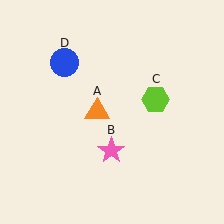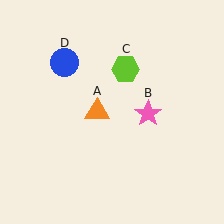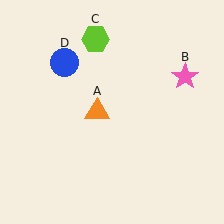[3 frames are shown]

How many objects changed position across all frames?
2 objects changed position: pink star (object B), lime hexagon (object C).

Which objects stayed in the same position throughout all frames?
Orange triangle (object A) and blue circle (object D) remained stationary.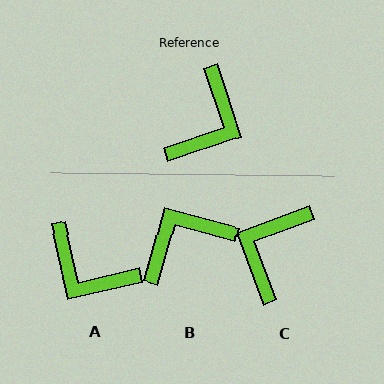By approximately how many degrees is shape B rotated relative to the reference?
Approximately 146 degrees counter-clockwise.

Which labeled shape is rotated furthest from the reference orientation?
C, about 178 degrees away.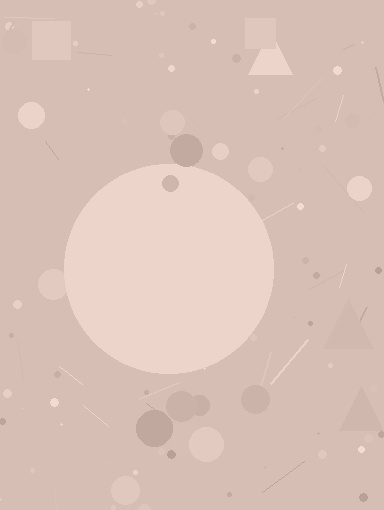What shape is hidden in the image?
A circle is hidden in the image.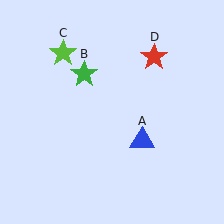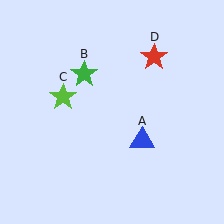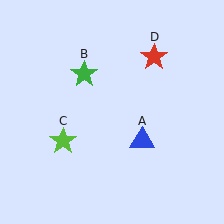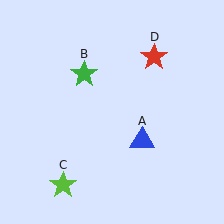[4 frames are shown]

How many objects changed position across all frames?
1 object changed position: lime star (object C).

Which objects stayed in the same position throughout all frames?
Blue triangle (object A) and green star (object B) and red star (object D) remained stationary.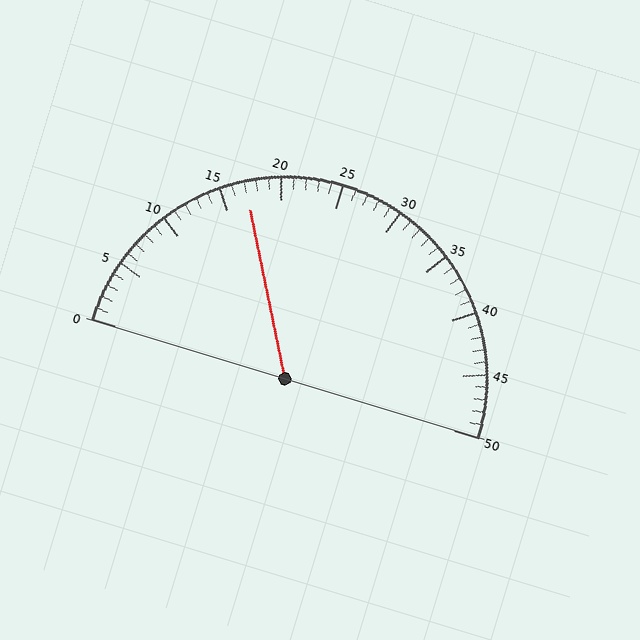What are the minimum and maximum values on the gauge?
The gauge ranges from 0 to 50.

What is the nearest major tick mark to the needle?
The nearest major tick mark is 15.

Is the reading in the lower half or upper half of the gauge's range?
The reading is in the lower half of the range (0 to 50).